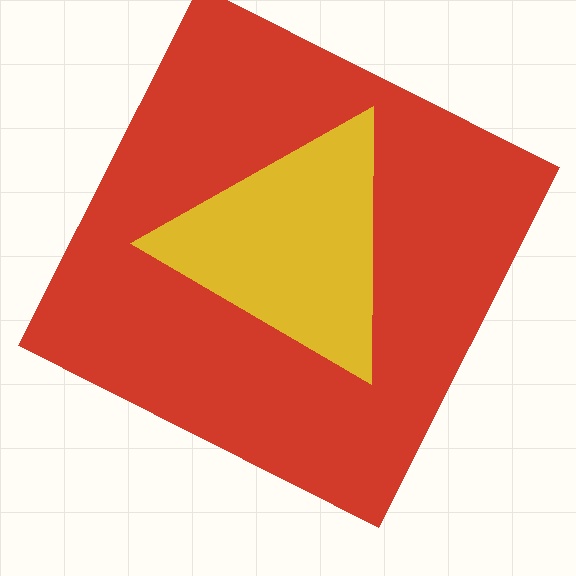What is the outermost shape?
The red square.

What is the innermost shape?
The yellow triangle.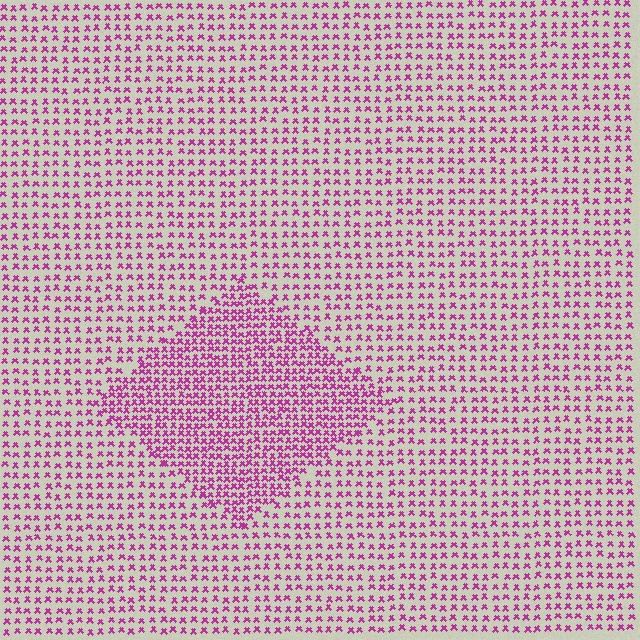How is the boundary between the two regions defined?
The boundary is defined by a change in element density (approximately 1.8x ratio). All elements are the same color, size, and shape.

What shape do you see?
I see a diamond.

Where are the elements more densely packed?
The elements are more densely packed inside the diamond boundary.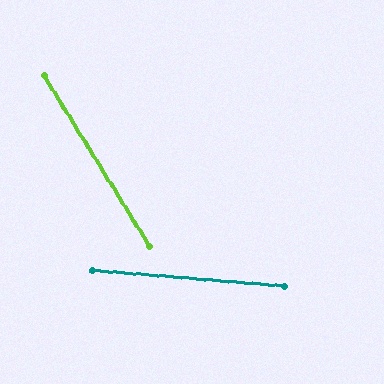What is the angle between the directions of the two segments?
Approximately 54 degrees.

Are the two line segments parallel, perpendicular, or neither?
Neither parallel nor perpendicular — they differ by about 54°.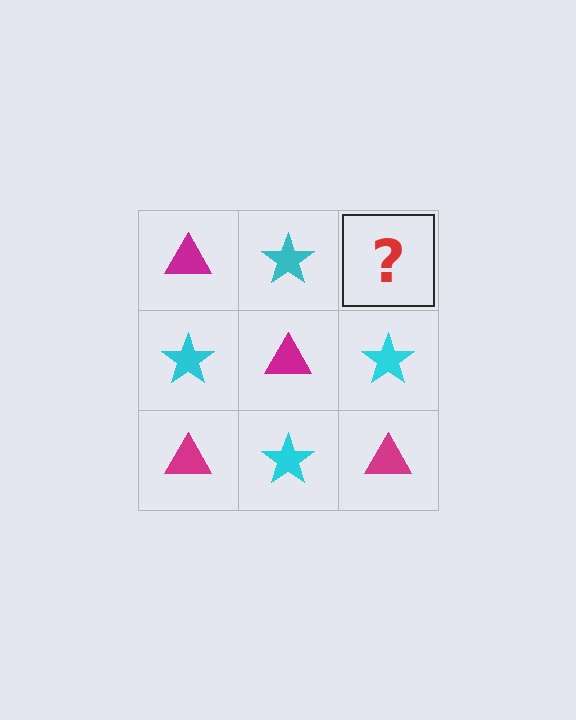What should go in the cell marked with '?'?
The missing cell should contain a magenta triangle.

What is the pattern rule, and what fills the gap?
The rule is that it alternates magenta triangle and cyan star in a checkerboard pattern. The gap should be filled with a magenta triangle.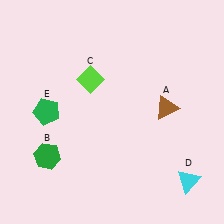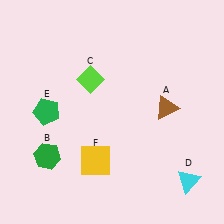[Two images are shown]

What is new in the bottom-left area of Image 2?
A yellow square (F) was added in the bottom-left area of Image 2.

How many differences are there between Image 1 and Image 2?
There is 1 difference between the two images.